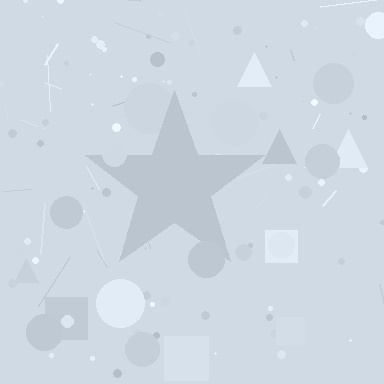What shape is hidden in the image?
A star is hidden in the image.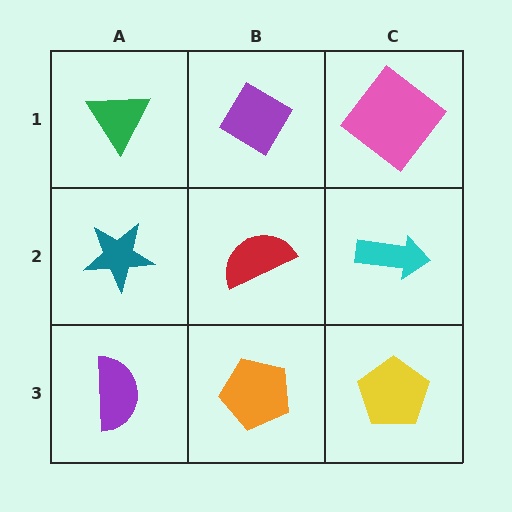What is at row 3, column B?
An orange pentagon.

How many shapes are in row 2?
3 shapes.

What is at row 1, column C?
A pink diamond.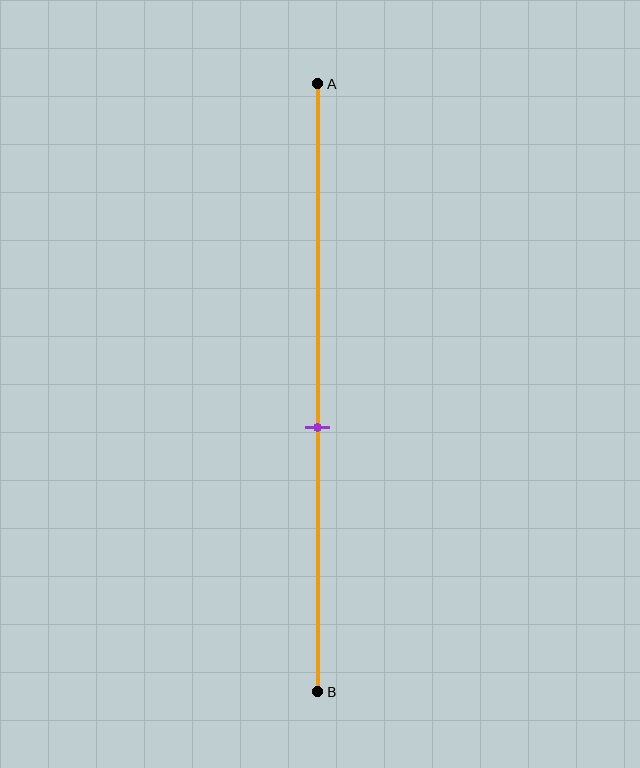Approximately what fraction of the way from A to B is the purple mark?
The purple mark is approximately 55% of the way from A to B.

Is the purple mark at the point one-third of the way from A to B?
No, the mark is at about 55% from A, not at the 33% one-third point.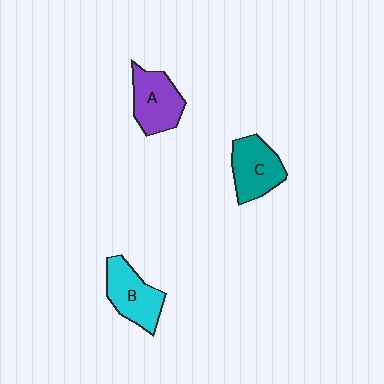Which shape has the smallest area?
Shape B (cyan).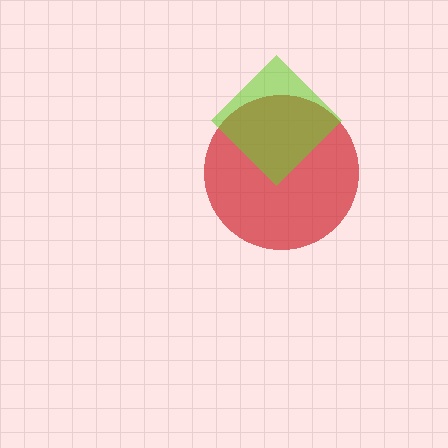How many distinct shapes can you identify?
There are 2 distinct shapes: a red circle, a lime diamond.